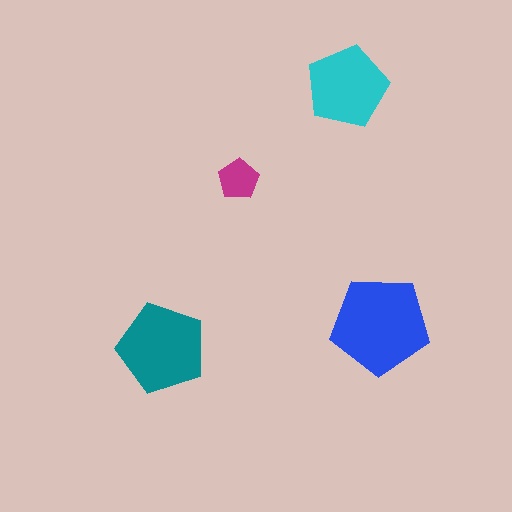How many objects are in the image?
There are 4 objects in the image.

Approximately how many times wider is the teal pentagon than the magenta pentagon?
About 2 times wider.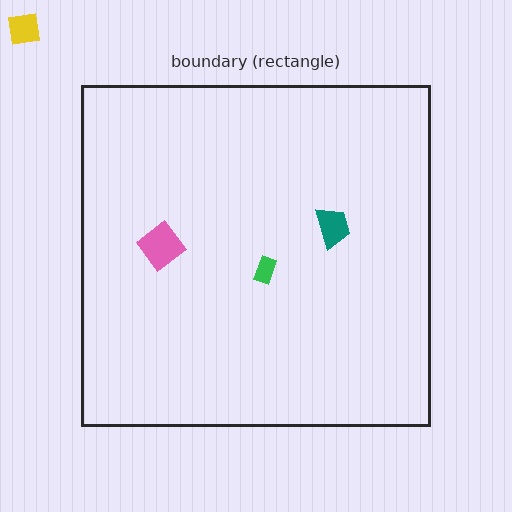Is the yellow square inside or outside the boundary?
Outside.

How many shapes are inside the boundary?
3 inside, 1 outside.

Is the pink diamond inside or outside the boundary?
Inside.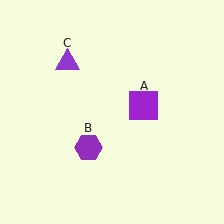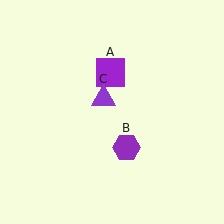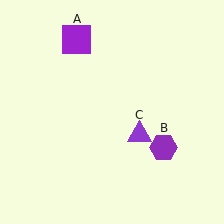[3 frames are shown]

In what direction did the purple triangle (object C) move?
The purple triangle (object C) moved down and to the right.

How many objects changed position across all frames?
3 objects changed position: purple square (object A), purple hexagon (object B), purple triangle (object C).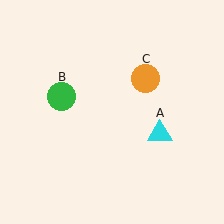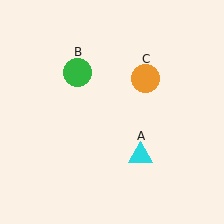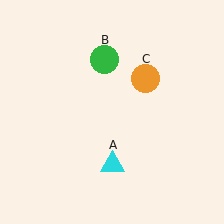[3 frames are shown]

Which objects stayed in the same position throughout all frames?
Orange circle (object C) remained stationary.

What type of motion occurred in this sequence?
The cyan triangle (object A), green circle (object B) rotated clockwise around the center of the scene.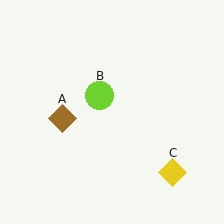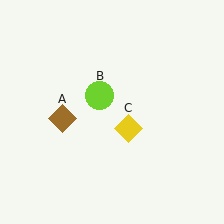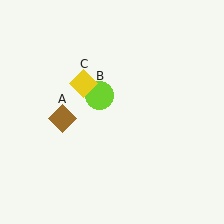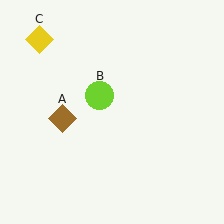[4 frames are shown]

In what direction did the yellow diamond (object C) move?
The yellow diamond (object C) moved up and to the left.